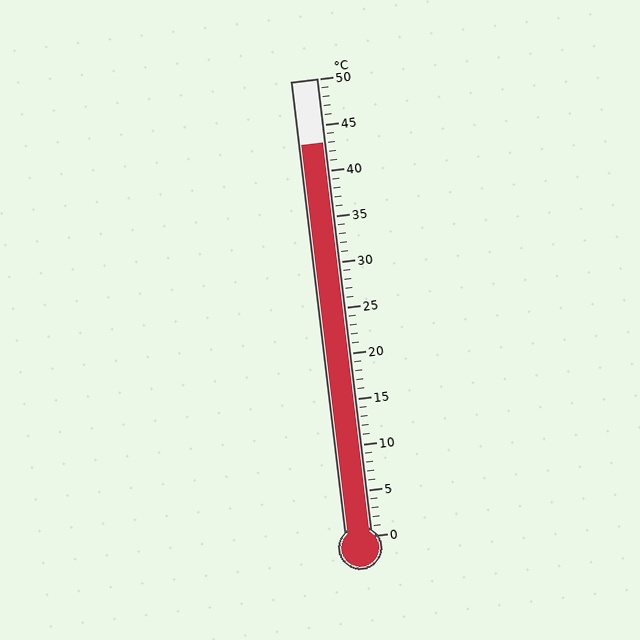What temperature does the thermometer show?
The thermometer shows approximately 43°C.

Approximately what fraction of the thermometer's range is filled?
The thermometer is filled to approximately 85% of its range.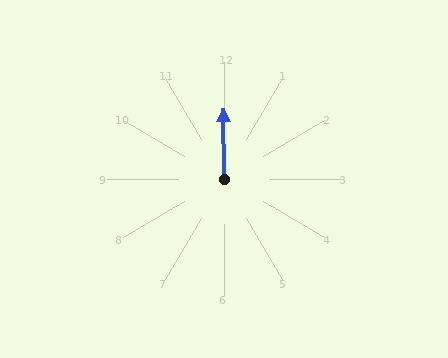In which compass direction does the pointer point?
North.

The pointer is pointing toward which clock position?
Roughly 12 o'clock.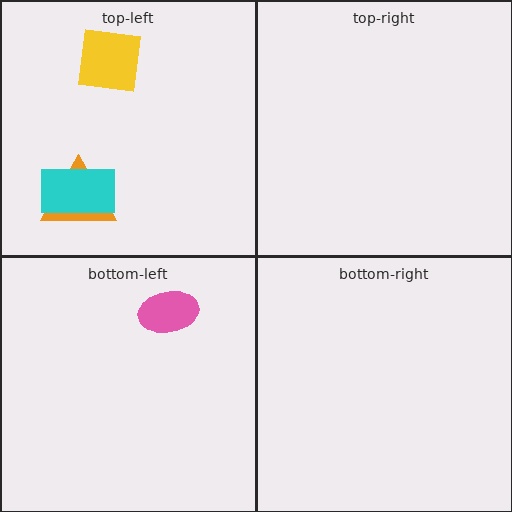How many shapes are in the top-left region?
3.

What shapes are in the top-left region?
The yellow square, the orange triangle, the cyan rectangle.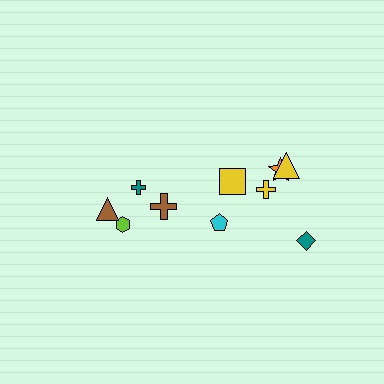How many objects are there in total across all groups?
There are 10 objects.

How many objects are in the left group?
There are 4 objects.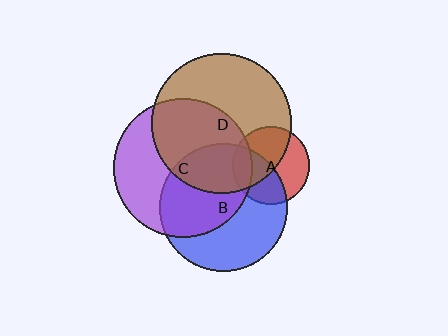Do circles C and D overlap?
Yes.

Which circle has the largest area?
Circle D (brown).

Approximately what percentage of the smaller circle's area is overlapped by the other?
Approximately 50%.